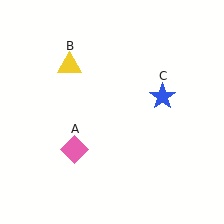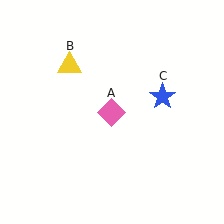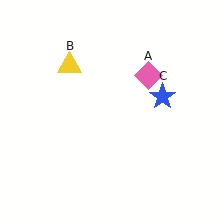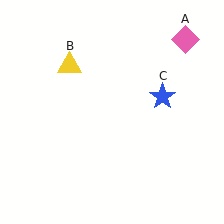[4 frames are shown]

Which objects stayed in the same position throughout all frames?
Yellow triangle (object B) and blue star (object C) remained stationary.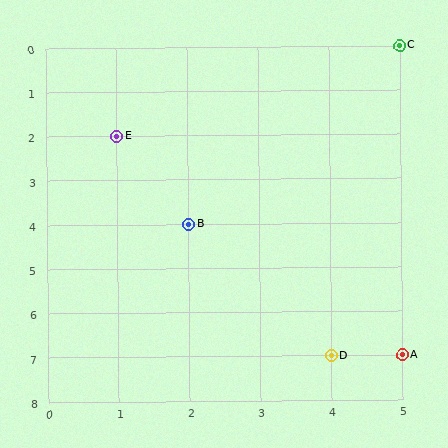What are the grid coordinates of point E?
Point E is at grid coordinates (1, 2).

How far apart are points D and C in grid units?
Points D and C are 1 column and 7 rows apart (about 7.1 grid units diagonally).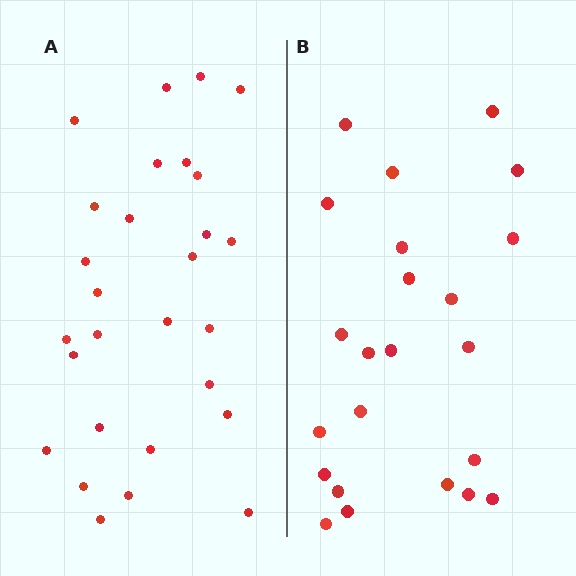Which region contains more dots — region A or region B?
Region A (the left region) has more dots.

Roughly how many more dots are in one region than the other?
Region A has about 5 more dots than region B.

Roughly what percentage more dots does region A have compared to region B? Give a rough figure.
About 20% more.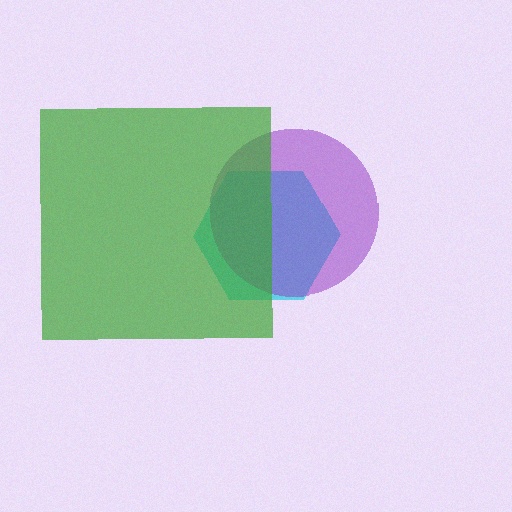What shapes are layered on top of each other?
The layered shapes are: a cyan hexagon, a purple circle, a green square.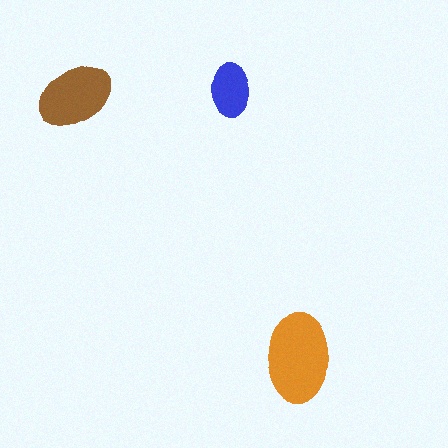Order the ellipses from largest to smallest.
the orange one, the brown one, the blue one.